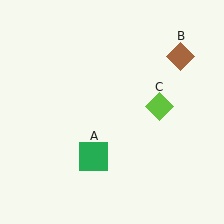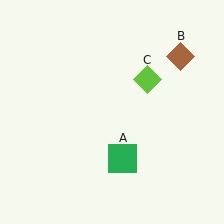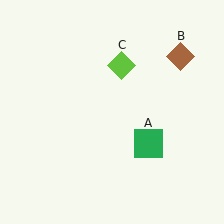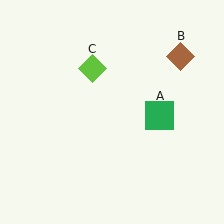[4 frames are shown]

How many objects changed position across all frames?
2 objects changed position: green square (object A), lime diamond (object C).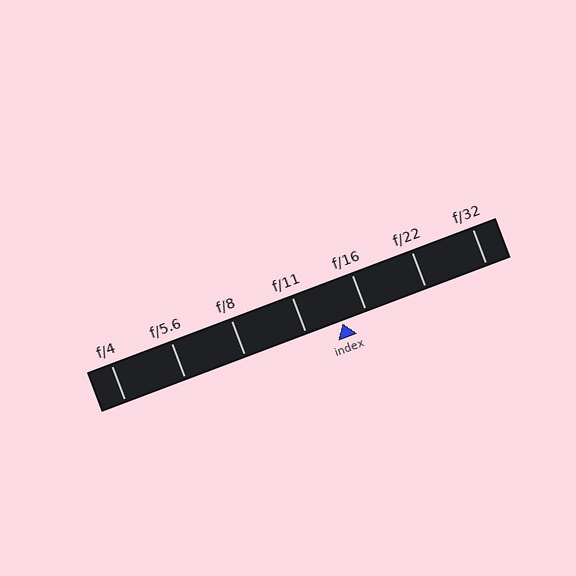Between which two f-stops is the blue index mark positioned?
The index mark is between f/11 and f/16.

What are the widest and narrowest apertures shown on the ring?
The widest aperture shown is f/4 and the narrowest is f/32.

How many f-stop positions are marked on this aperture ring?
There are 7 f-stop positions marked.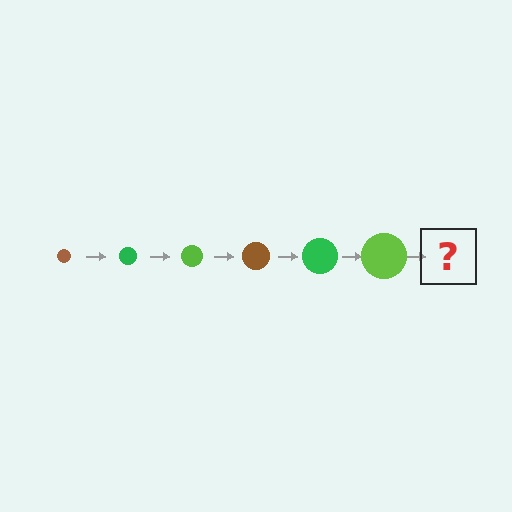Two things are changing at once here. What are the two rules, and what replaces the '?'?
The two rules are that the circle grows larger each step and the color cycles through brown, green, and lime. The '?' should be a brown circle, larger than the previous one.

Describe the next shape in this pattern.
It should be a brown circle, larger than the previous one.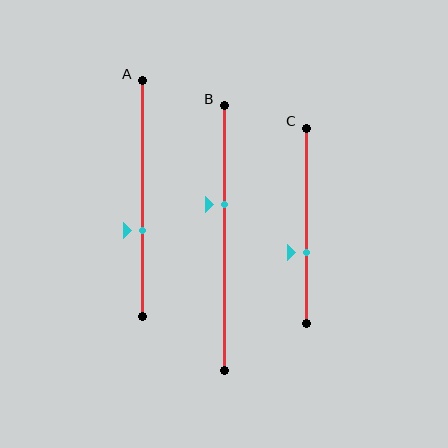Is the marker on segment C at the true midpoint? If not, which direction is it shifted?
No, the marker on segment C is shifted downward by about 14% of the segment length.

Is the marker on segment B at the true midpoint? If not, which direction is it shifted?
No, the marker on segment B is shifted upward by about 13% of the segment length.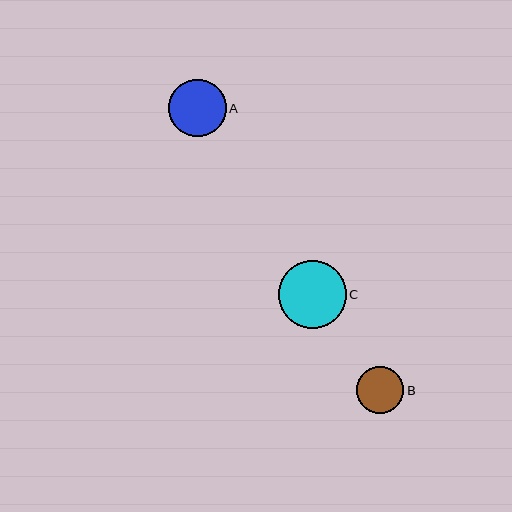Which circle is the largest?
Circle C is the largest with a size of approximately 67 pixels.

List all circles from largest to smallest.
From largest to smallest: C, A, B.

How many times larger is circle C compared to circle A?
Circle C is approximately 1.2 times the size of circle A.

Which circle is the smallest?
Circle B is the smallest with a size of approximately 47 pixels.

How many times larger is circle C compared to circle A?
Circle C is approximately 1.2 times the size of circle A.